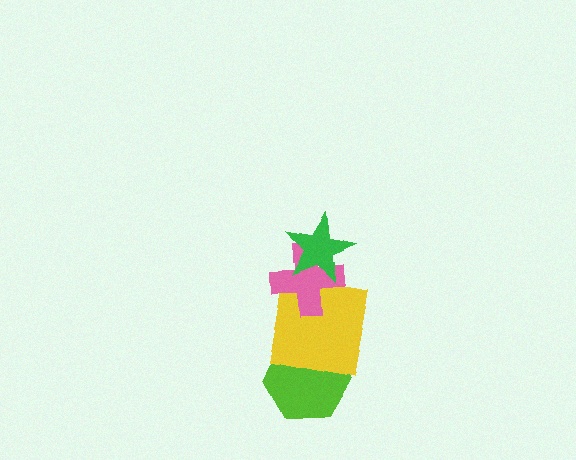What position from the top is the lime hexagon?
The lime hexagon is 4th from the top.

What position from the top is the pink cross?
The pink cross is 2nd from the top.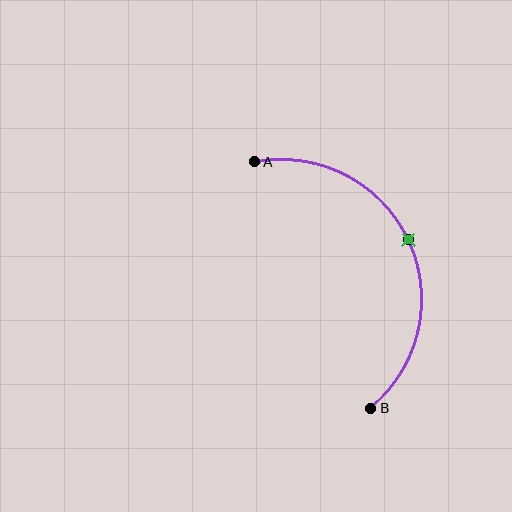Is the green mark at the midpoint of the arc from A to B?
Yes. The green mark lies on the arc at equal arc-length from both A and B — it is the arc midpoint.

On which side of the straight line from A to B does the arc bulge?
The arc bulges to the right of the straight line connecting A and B.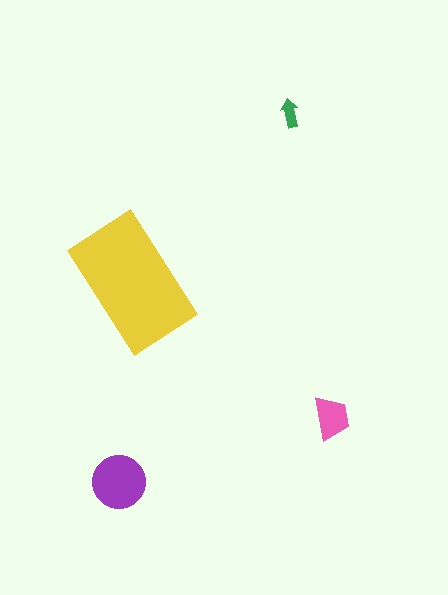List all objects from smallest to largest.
The green arrow, the pink trapezoid, the purple circle, the yellow rectangle.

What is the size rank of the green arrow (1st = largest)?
4th.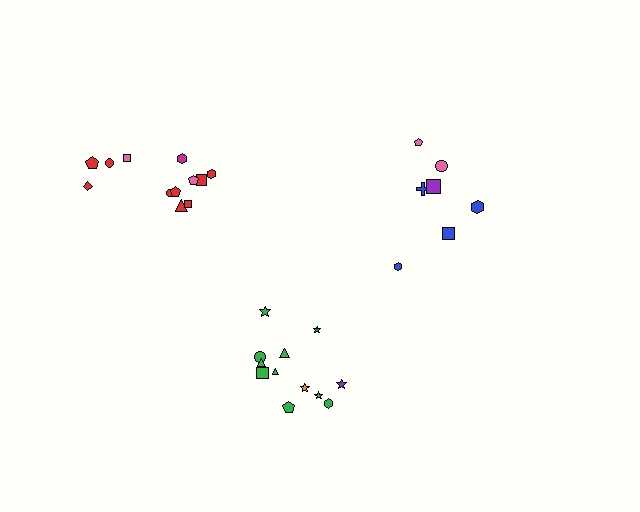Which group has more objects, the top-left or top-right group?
The top-left group.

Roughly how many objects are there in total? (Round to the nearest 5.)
Roughly 30 objects in total.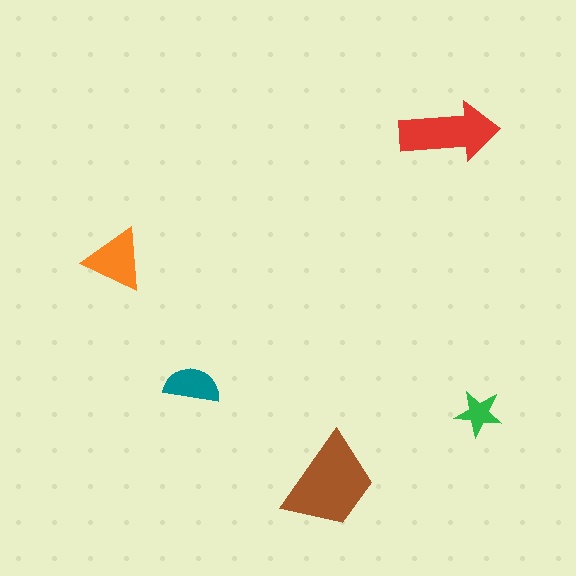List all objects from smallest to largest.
The green star, the teal semicircle, the orange triangle, the red arrow, the brown trapezoid.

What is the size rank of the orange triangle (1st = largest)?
3rd.